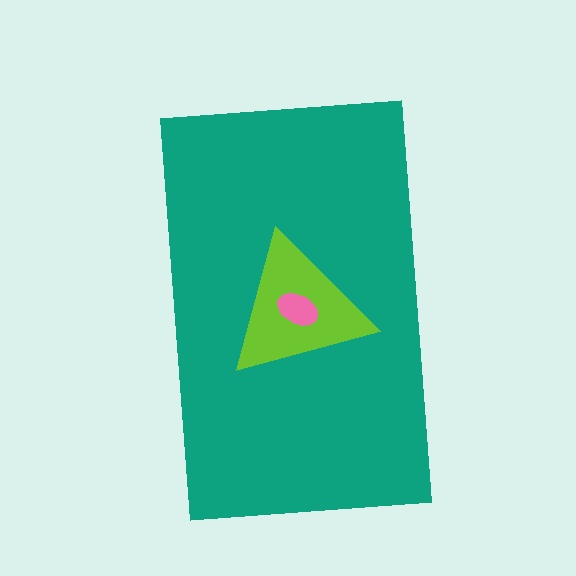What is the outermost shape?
The teal rectangle.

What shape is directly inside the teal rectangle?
The lime triangle.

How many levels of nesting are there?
3.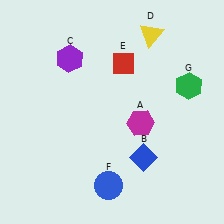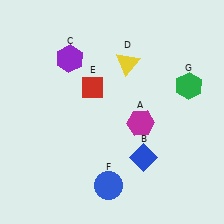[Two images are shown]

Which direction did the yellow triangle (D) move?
The yellow triangle (D) moved down.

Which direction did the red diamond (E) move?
The red diamond (E) moved left.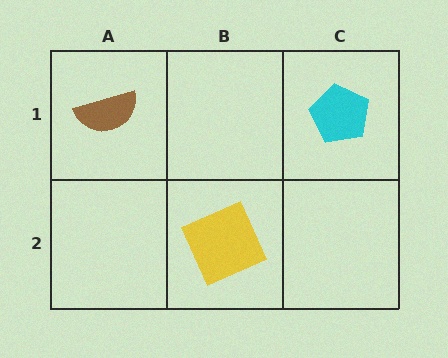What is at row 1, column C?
A cyan pentagon.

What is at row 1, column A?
A brown semicircle.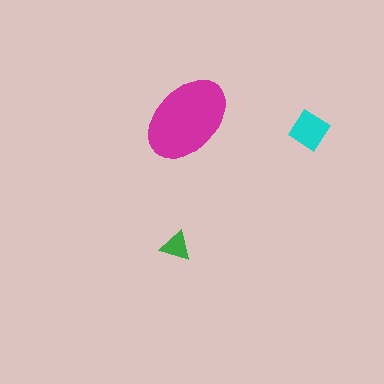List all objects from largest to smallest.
The magenta ellipse, the cyan diamond, the green triangle.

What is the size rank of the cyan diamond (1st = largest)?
2nd.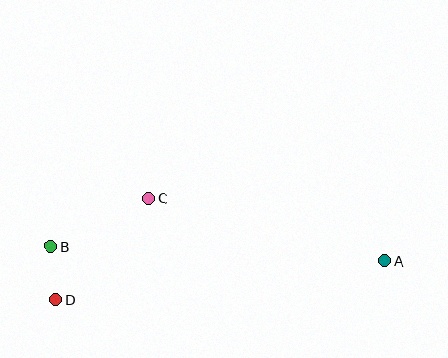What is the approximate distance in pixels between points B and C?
The distance between B and C is approximately 108 pixels.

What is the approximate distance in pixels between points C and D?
The distance between C and D is approximately 137 pixels.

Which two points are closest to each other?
Points B and D are closest to each other.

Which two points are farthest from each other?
Points A and B are farthest from each other.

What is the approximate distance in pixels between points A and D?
The distance between A and D is approximately 332 pixels.